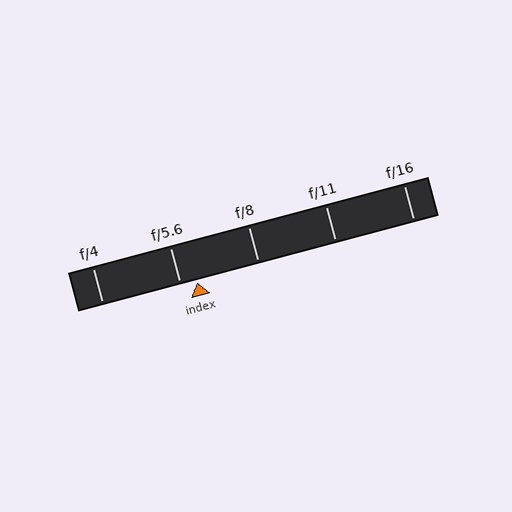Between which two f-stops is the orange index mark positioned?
The index mark is between f/5.6 and f/8.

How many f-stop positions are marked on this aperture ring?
There are 5 f-stop positions marked.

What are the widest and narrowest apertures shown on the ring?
The widest aperture shown is f/4 and the narrowest is f/16.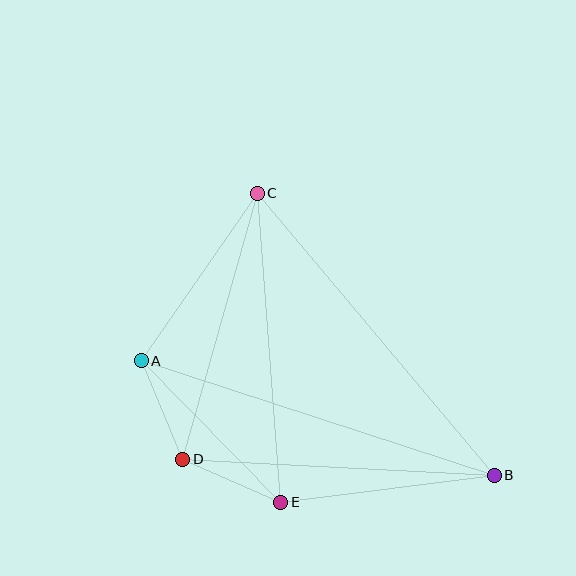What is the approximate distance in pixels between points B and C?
The distance between B and C is approximately 368 pixels.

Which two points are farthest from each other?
Points A and B are farthest from each other.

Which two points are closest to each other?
Points A and D are closest to each other.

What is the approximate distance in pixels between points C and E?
The distance between C and E is approximately 310 pixels.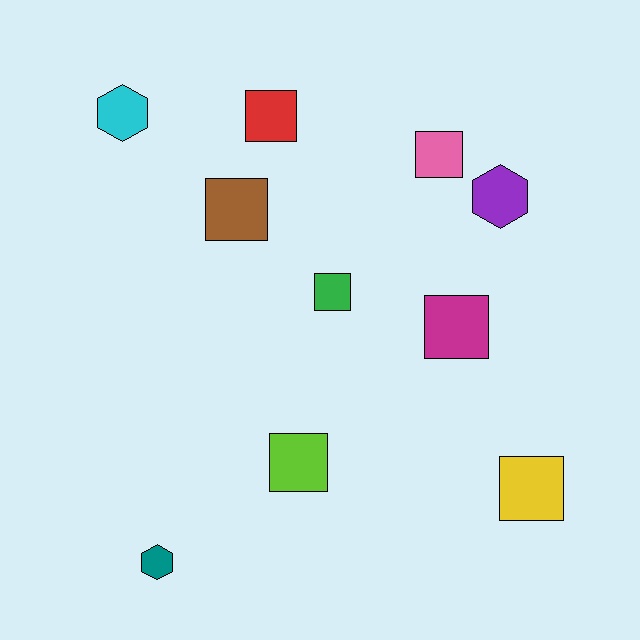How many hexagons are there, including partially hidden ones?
There are 3 hexagons.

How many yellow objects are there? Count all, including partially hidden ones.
There is 1 yellow object.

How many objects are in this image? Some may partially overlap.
There are 10 objects.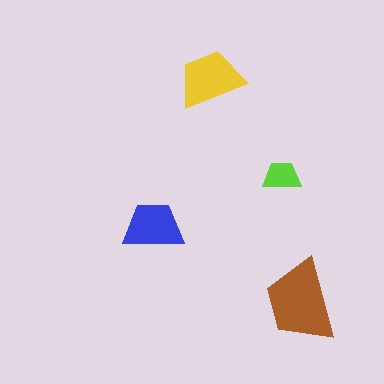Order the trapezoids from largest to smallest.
the brown one, the yellow one, the blue one, the lime one.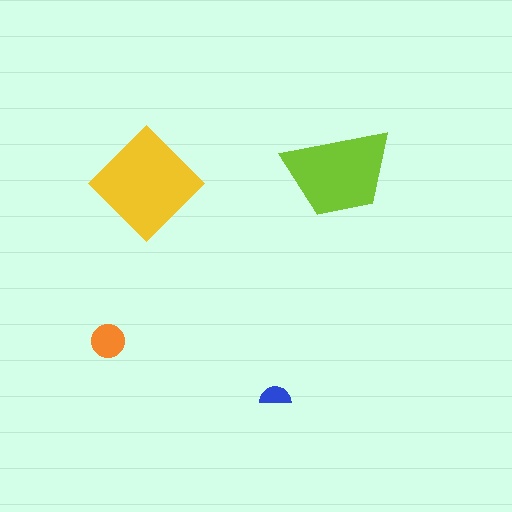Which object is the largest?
The yellow diamond.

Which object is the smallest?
The blue semicircle.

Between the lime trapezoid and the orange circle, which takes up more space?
The lime trapezoid.